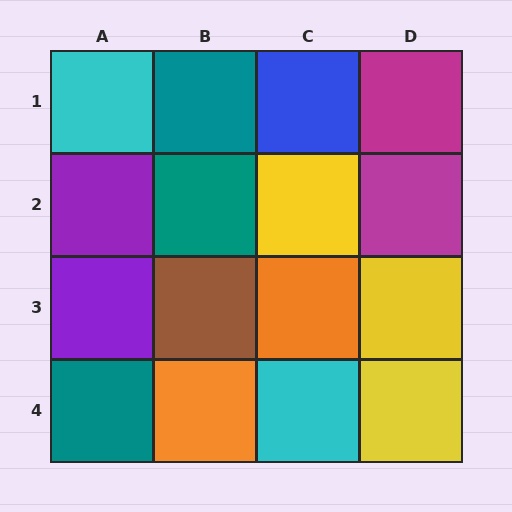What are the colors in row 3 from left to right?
Purple, brown, orange, yellow.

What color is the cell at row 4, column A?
Teal.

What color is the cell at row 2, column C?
Yellow.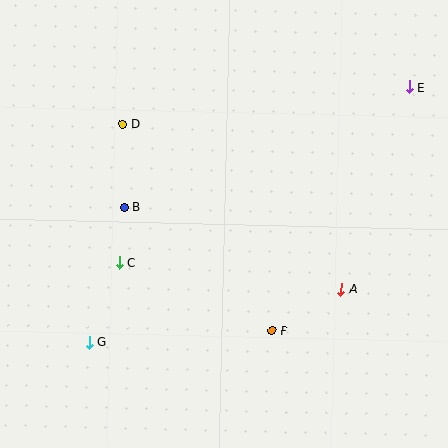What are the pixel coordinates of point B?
Point B is at (125, 207).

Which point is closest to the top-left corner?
Point D is closest to the top-left corner.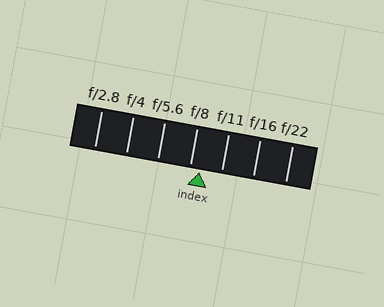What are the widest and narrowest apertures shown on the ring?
The widest aperture shown is f/2.8 and the narrowest is f/22.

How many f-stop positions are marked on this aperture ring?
There are 7 f-stop positions marked.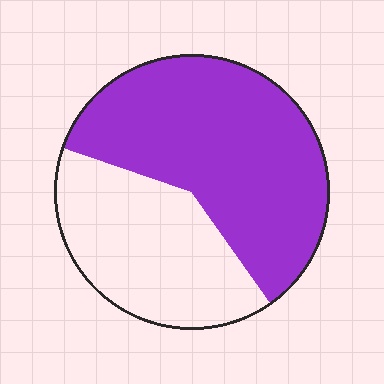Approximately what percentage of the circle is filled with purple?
Approximately 60%.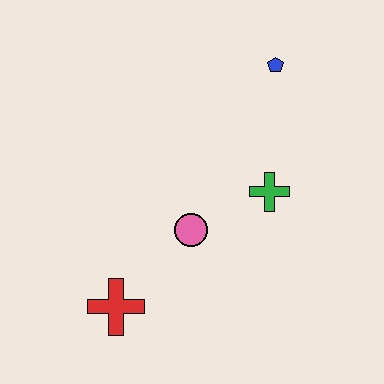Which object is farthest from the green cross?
The red cross is farthest from the green cross.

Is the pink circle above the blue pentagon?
No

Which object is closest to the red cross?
The pink circle is closest to the red cross.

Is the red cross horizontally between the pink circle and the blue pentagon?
No